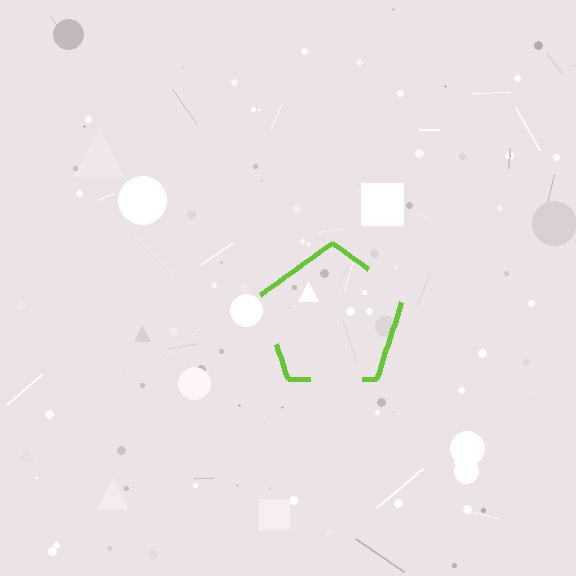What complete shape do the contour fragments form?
The contour fragments form a pentagon.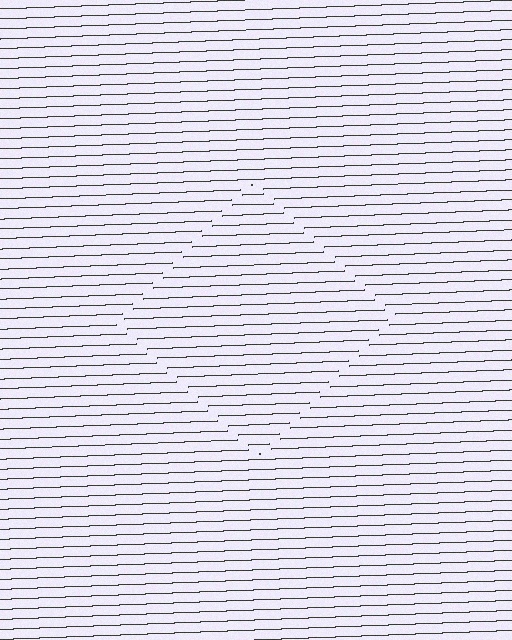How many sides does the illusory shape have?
4 sides — the line-ends trace a square.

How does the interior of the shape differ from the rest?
The interior of the shape contains the same grating, shifted by half a period — the contour is defined by the phase discontinuity where line-ends from the inner and outer gratings abut.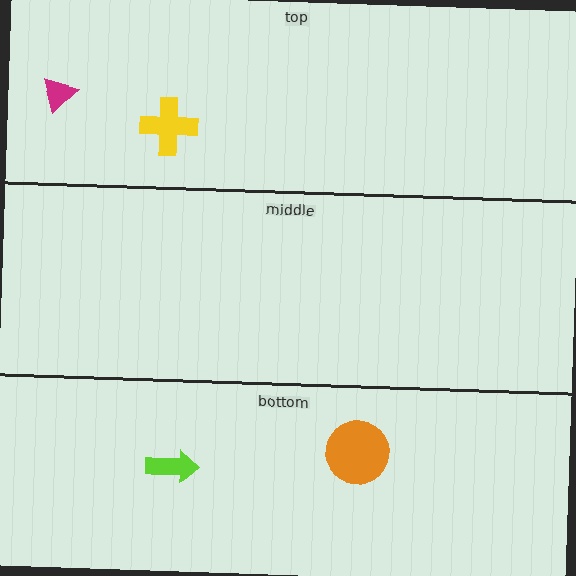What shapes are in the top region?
The yellow cross, the magenta triangle.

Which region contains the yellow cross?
The top region.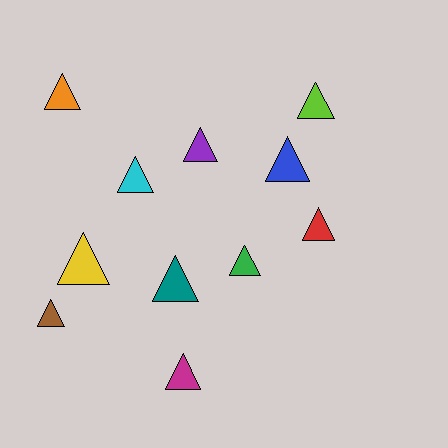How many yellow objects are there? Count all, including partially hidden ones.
There is 1 yellow object.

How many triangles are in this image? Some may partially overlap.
There are 11 triangles.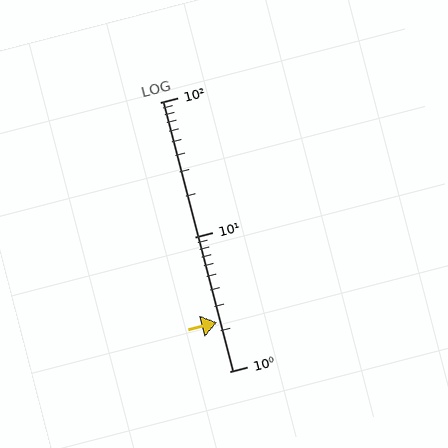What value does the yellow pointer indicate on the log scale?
The pointer indicates approximately 2.3.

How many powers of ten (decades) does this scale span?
The scale spans 2 decades, from 1 to 100.